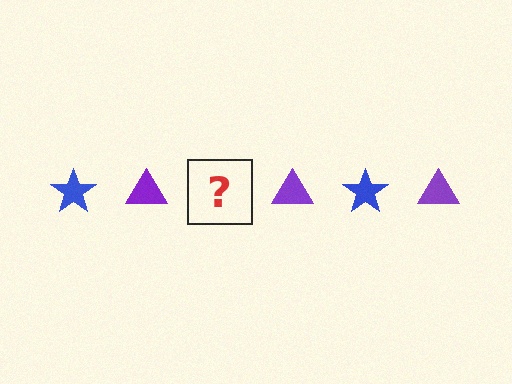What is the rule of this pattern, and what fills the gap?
The rule is that the pattern alternates between blue star and purple triangle. The gap should be filled with a blue star.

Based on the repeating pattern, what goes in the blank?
The blank should be a blue star.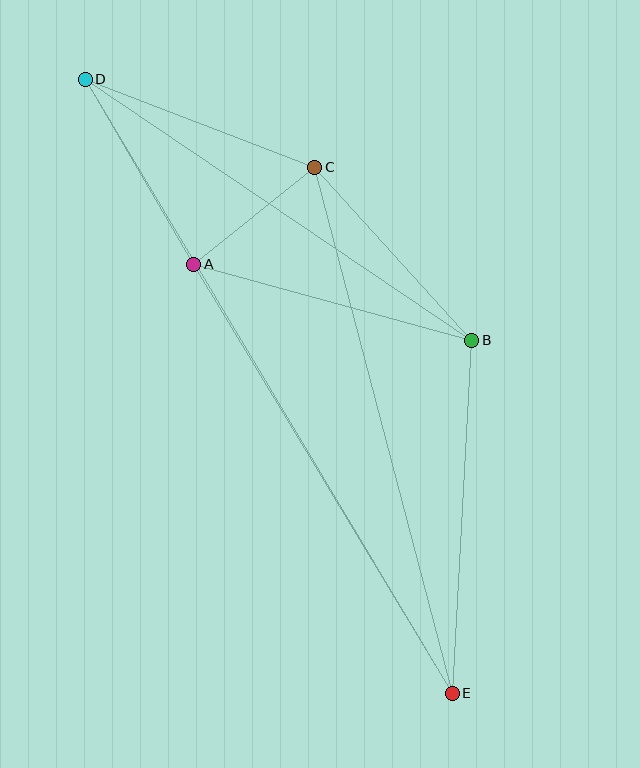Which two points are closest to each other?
Points A and C are closest to each other.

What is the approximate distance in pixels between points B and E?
The distance between B and E is approximately 353 pixels.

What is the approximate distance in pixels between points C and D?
The distance between C and D is approximately 245 pixels.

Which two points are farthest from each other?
Points D and E are farthest from each other.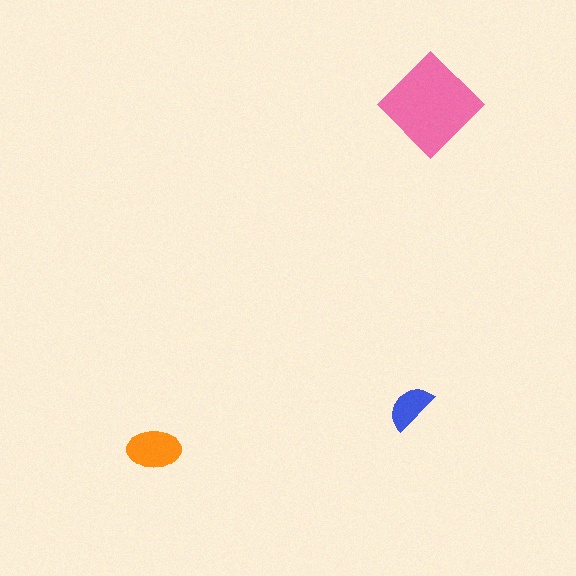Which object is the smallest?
The blue semicircle.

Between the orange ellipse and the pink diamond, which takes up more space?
The pink diamond.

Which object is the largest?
The pink diamond.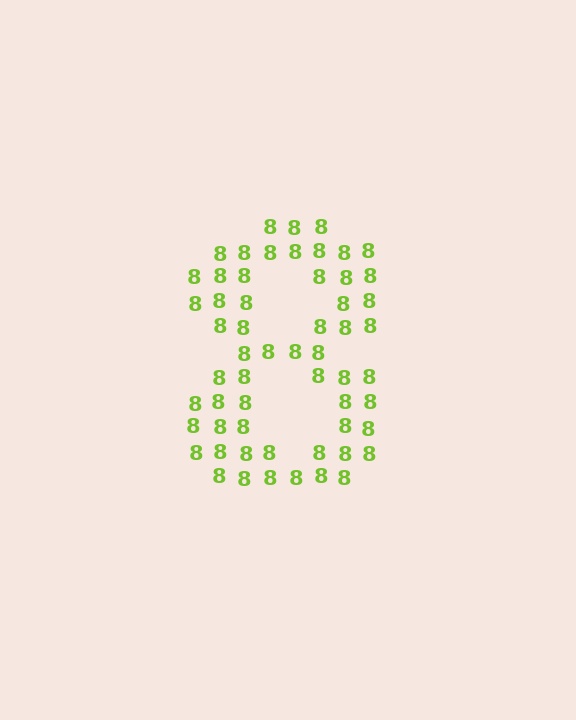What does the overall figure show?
The overall figure shows the digit 8.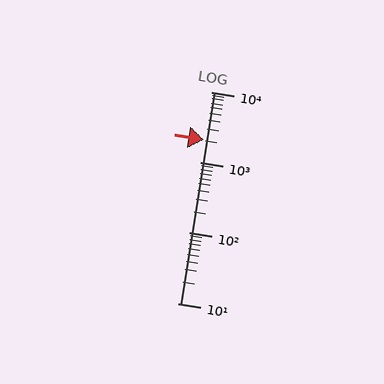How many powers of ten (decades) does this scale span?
The scale spans 3 decades, from 10 to 10000.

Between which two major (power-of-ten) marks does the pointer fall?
The pointer is between 1000 and 10000.